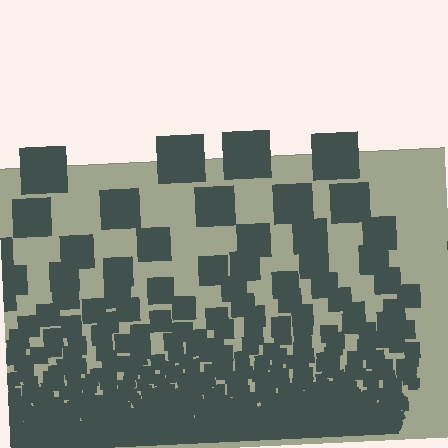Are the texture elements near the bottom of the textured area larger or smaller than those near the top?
Smaller. The gradient is inverted — elements near the bottom are smaller and denser.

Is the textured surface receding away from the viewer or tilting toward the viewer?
The surface appears to tilt toward the viewer. Texture elements get larger and sparser toward the top.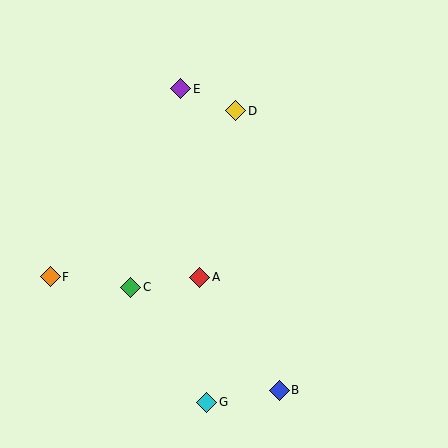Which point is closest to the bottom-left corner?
Point F is closest to the bottom-left corner.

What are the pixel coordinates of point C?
Point C is at (131, 287).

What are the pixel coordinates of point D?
Point D is at (236, 111).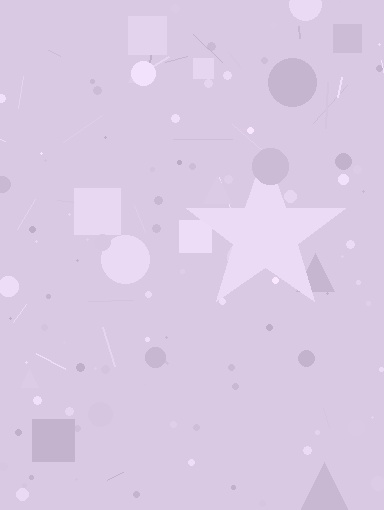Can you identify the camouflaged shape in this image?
The camouflaged shape is a star.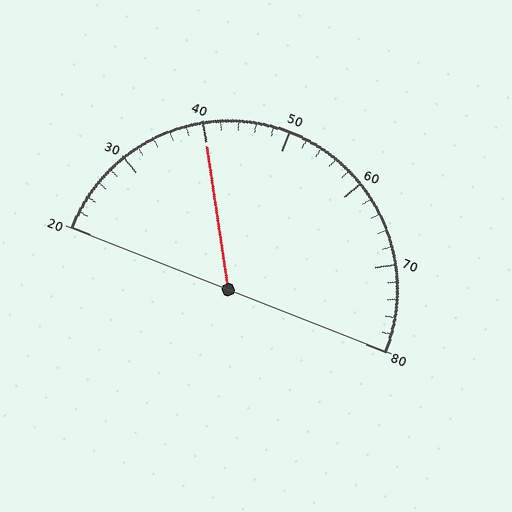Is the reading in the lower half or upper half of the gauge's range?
The reading is in the lower half of the range (20 to 80).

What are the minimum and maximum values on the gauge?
The gauge ranges from 20 to 80.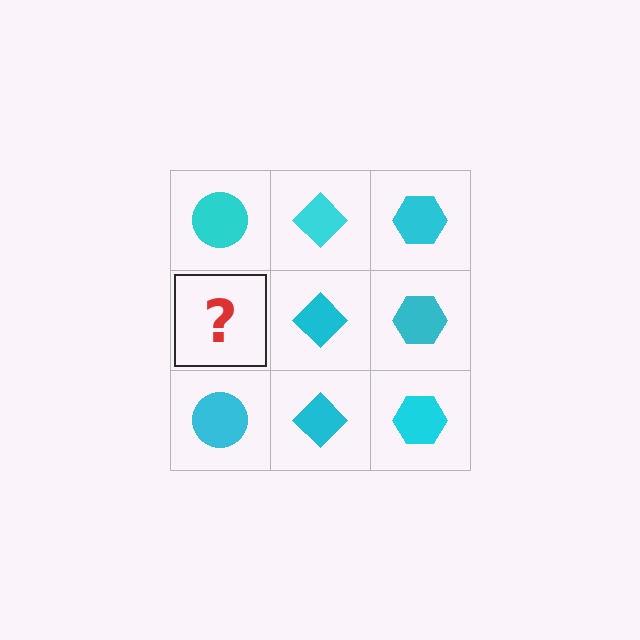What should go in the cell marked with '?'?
The missing cell should contain a cyan circle.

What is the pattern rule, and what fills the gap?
The rule is that each column has a consistent shape. The gap should be filled with a cyan circle.